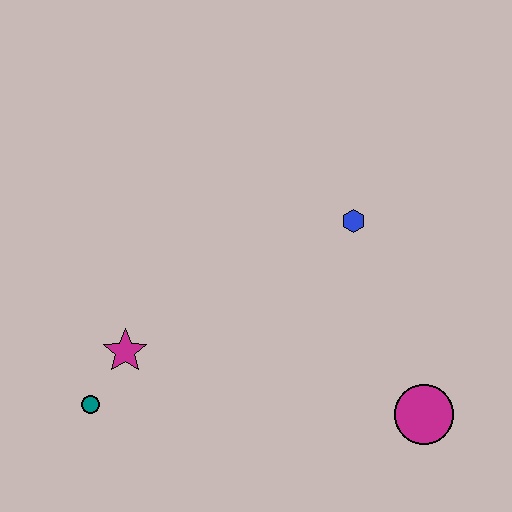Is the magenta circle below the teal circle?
Yes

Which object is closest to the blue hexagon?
The magenta circle is closest to the blue hexagon.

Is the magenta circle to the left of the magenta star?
No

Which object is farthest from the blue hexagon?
The teal circle is farthest from the blue hexagon.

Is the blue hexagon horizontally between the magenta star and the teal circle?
No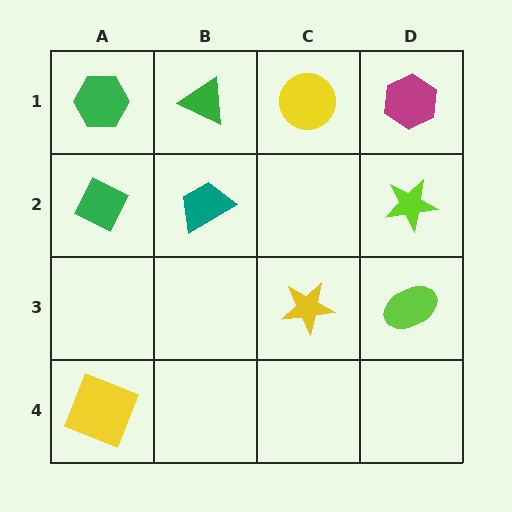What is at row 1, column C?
A yellow circle.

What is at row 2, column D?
A lime star.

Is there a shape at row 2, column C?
No, that cell is empty.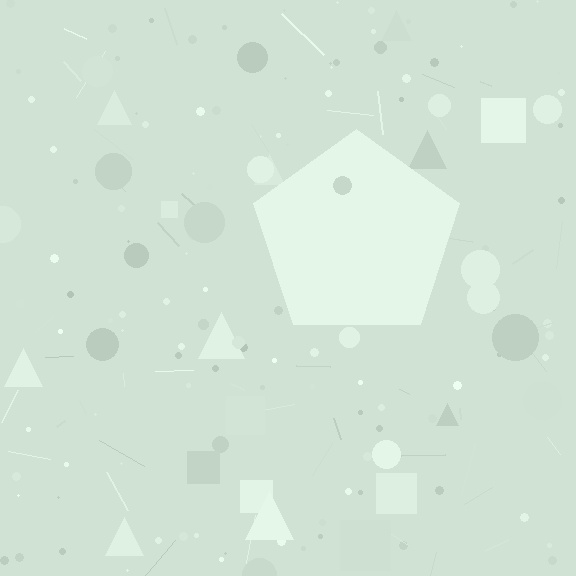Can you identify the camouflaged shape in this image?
The camouflaged shape is a pentagon.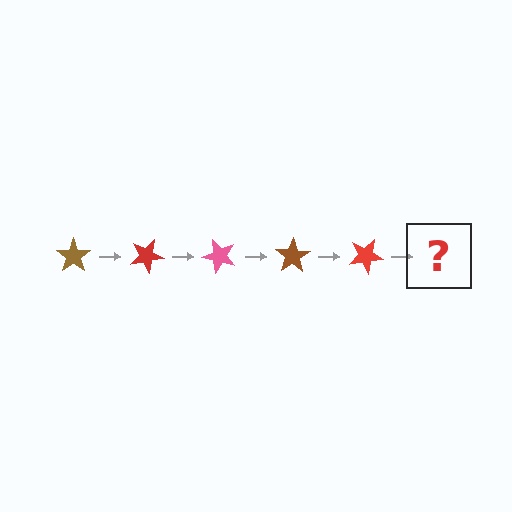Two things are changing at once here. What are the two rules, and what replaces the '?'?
The two rules are that it rotates 25 degrees each step and the color cycles through brown, red, and pink. The '?' should be a pink star, rotated 125 degrees from the start.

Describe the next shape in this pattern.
It should be a pink star, rotated 125 degrees from the start.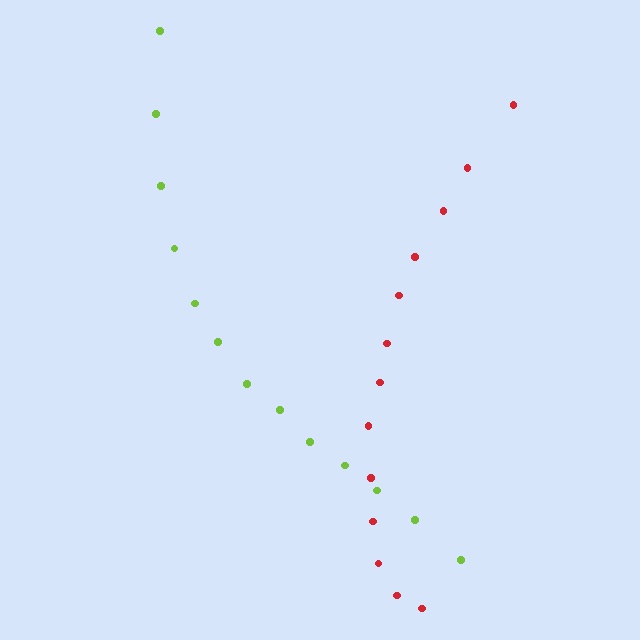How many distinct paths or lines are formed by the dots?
There are 2 distinct paths.